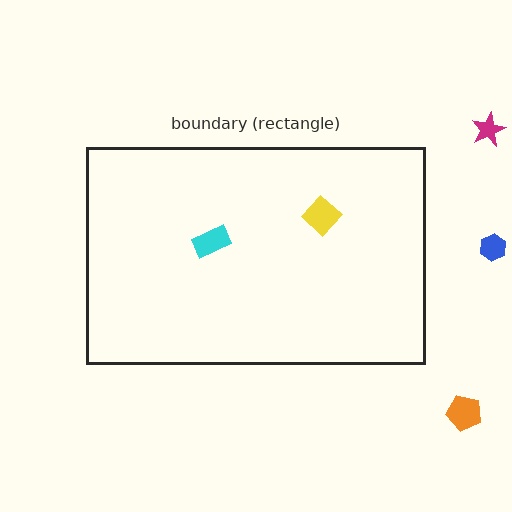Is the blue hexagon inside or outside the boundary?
Outside.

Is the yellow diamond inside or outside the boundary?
Inside.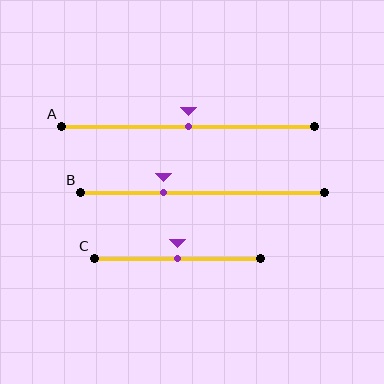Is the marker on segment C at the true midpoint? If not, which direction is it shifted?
Yes, the marker on segment C is at the true midpoint.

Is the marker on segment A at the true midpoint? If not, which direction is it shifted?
Yes, the marker on segment A is at the true midpoint.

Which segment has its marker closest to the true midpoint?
Segment A has its marker closest to the true midpoint.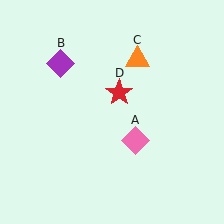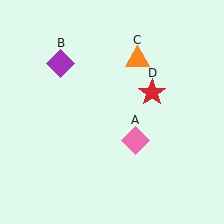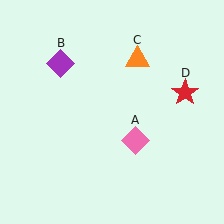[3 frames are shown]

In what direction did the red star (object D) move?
The red star (object D) moved right.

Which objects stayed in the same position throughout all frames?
Pink diamond (object A) and purple diamond (object B) and orange triangle (object C) remained stationary.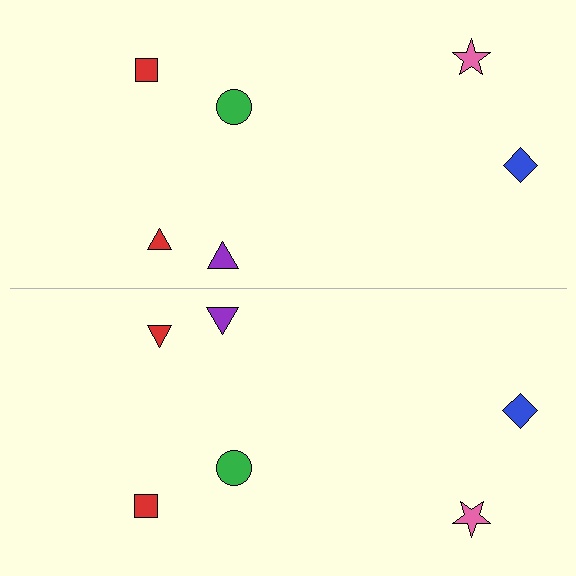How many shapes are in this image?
There are 12 shapes in this image.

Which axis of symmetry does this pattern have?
The pattern has a horizontal axis of symmetry running through the center of the image.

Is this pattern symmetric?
Yes, this pattern has bilateral (reflection) symmetry.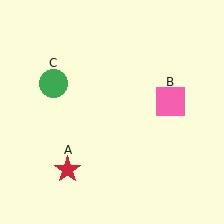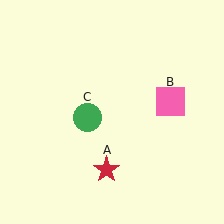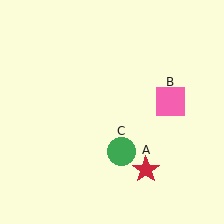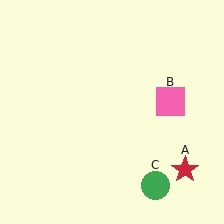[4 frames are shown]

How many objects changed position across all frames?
2 objects changed position: red star (object A), green circle (object C).